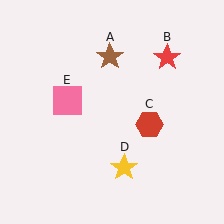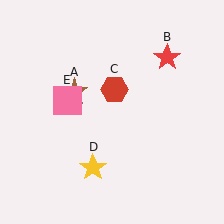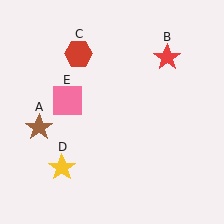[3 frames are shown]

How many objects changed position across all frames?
3 objects changed position: brown star (object A), red hexagon (object C), yellow star (object D).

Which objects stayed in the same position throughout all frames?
Red star (object B) and pink square (object E) remained stationary.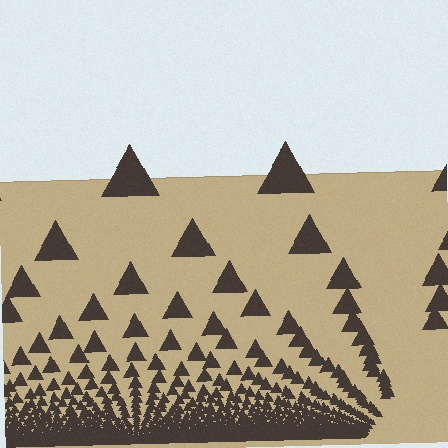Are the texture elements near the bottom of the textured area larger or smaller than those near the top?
Smaller. The gradient is inverted — elements near the bottom are smaller and denser.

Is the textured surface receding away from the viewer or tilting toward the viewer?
The surface appears to tilt toward the viewer. Texture elements get larger and sparser toward the top.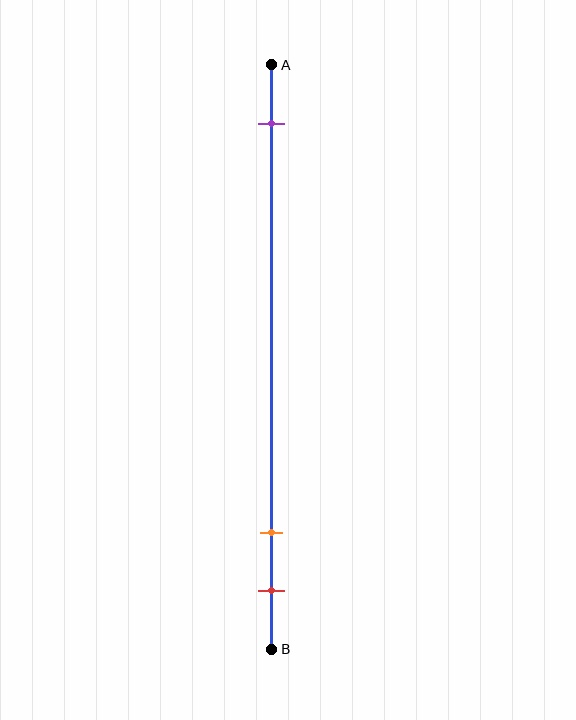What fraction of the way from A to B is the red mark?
The red mark is approximately 90% (0.9) of the way from A to B.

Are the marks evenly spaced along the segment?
No, the marks are not evenly spaced.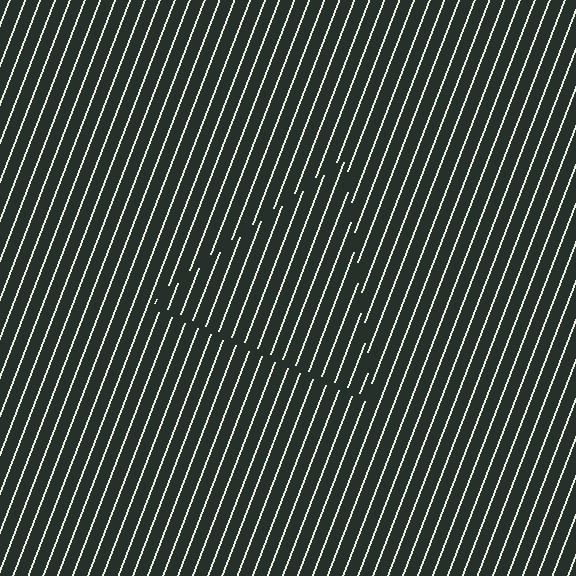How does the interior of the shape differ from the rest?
The interior of the shape contains the same grating, shifted by half a period — the contour is defined by the phase discontinuity where line-ends from the inner and outer gratings abut.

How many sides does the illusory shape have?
3 sides — the line-ends trace a triangle.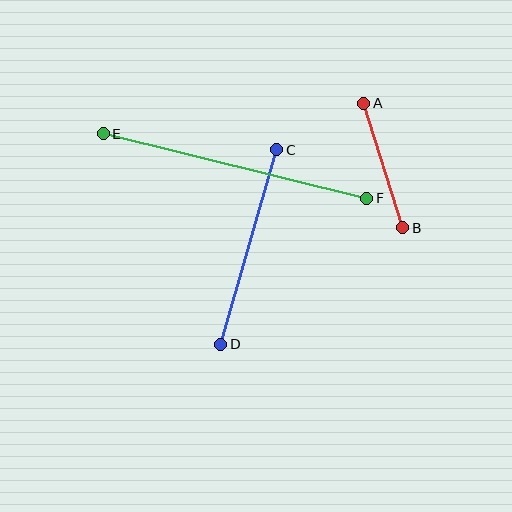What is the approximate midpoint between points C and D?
The midpoint is at approximately (249, 247) pixels.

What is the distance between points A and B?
The distance is approximately 130 pixels.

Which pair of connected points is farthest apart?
Points E and F are farthest apart.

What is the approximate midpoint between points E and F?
The midpoint is at approximately (235, 166) pixels.